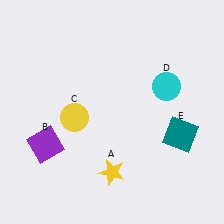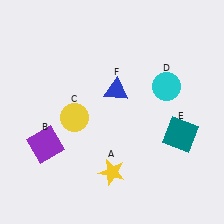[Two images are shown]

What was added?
A blue triangle (F) was added in Image 2.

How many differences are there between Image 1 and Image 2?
There is 1 difference between the two images.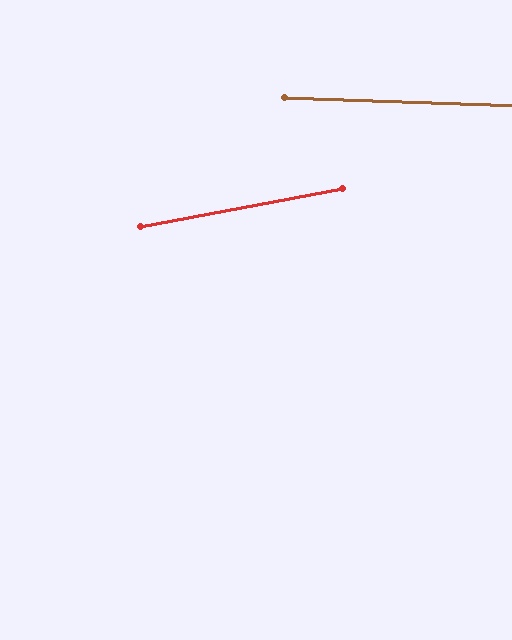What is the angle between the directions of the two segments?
Approximately 12 degrees.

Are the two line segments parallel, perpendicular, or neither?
Neither parallel nor perpendicular — they differ by about 12°.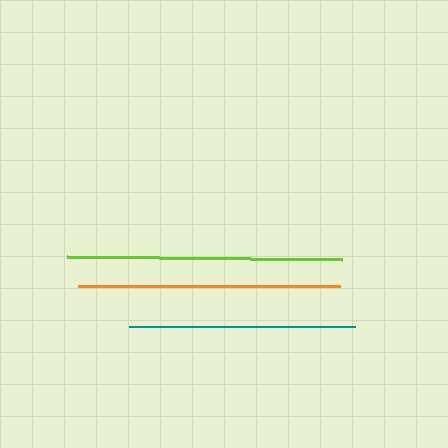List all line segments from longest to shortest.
From longest to shortest: lime, orange, teal.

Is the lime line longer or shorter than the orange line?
The lime line is longer than the orange line.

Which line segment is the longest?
The lime line is the longest at approximately 275 pixels.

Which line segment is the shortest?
The teal line is the shortest at approximately 225 pixels.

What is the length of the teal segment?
The teal segment is approximately 225 pixels long.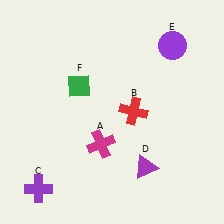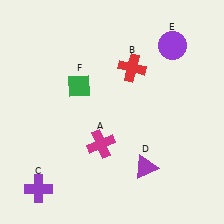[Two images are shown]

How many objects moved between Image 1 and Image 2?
1 object moved between the two images.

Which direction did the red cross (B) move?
The red cross (B) moved up.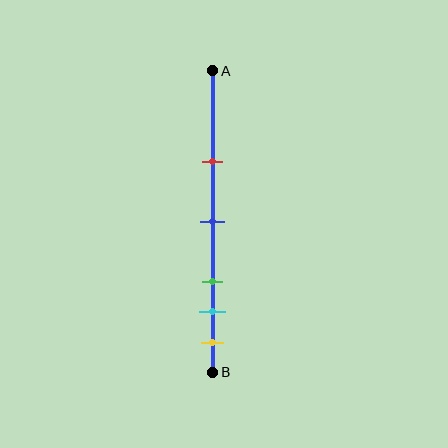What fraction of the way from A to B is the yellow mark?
The yellow mark is approximately 90% (0.9) of the way from A to B.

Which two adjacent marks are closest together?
The cyan and yellow marks are the closest adjacent pair.